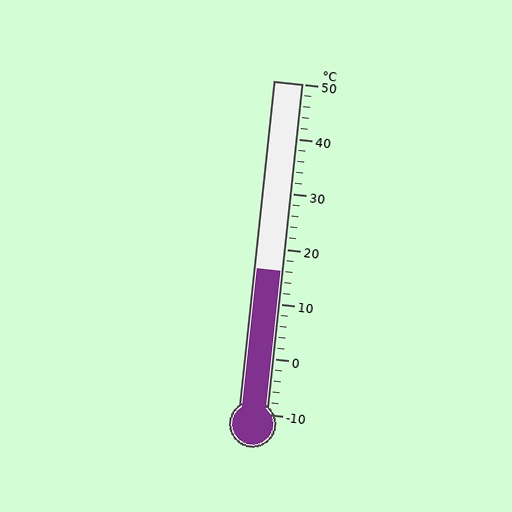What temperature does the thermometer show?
The thermometer shows approximately 16°C.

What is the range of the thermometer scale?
The thermometer scale ranges from -10°C to 50°C.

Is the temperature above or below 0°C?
The temperature is above 0°C.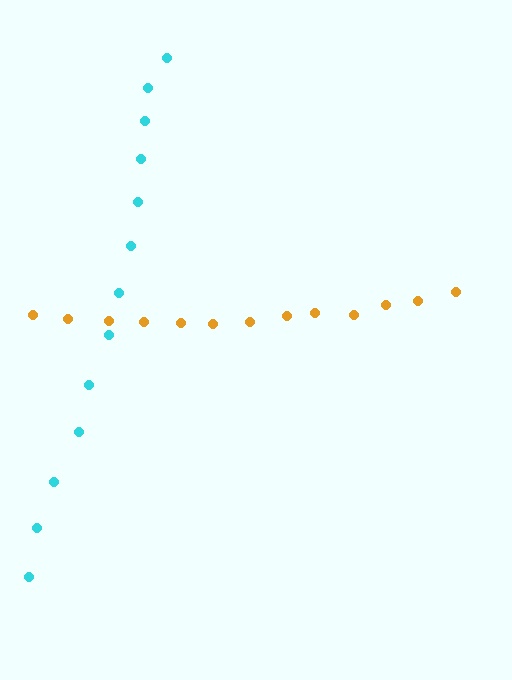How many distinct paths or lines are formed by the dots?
There are 2 distinct paths.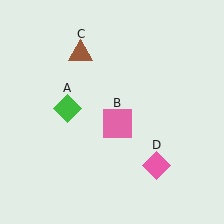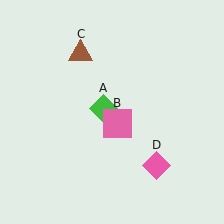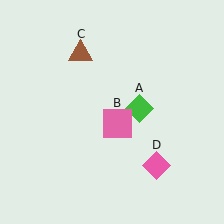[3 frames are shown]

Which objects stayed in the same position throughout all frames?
Pink square (object B) and brown triangle (object C) and pink diamond (object D) remained stationary.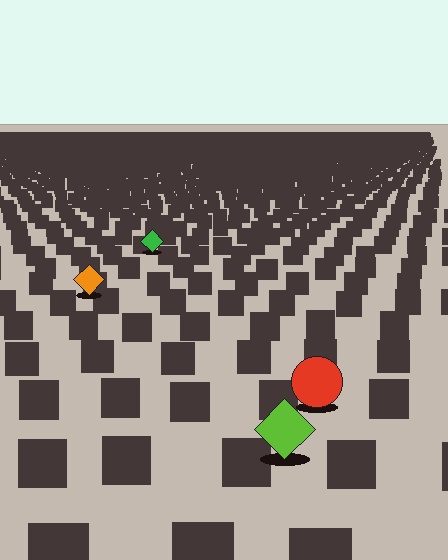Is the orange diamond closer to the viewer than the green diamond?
Yes. The orange diamond is closer — you can tell from the texture gradient: the ground texture is coarser near it.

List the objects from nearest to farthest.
From nearest to farthest: the lime diamond, the red circle, the orange diamond, the green diamond.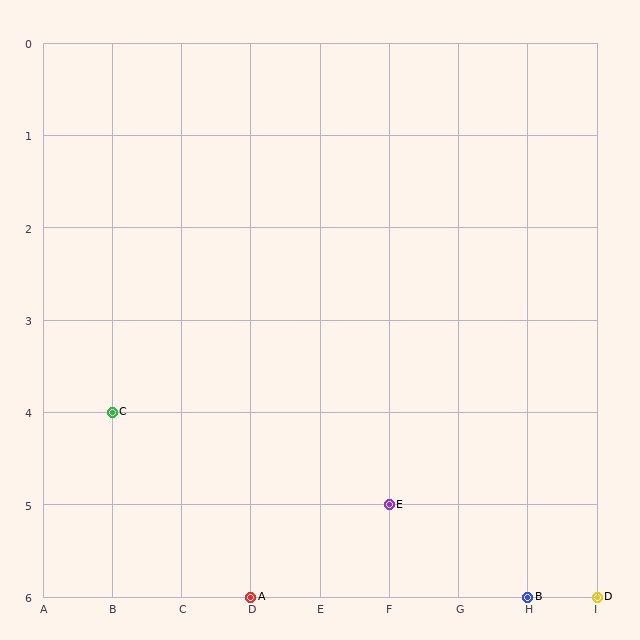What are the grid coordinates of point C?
Point C is at grid coordinates (B, 4).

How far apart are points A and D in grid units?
Points A and D are 5 columns apart.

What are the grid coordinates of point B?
Point B is at grid coordinates (H, 6).